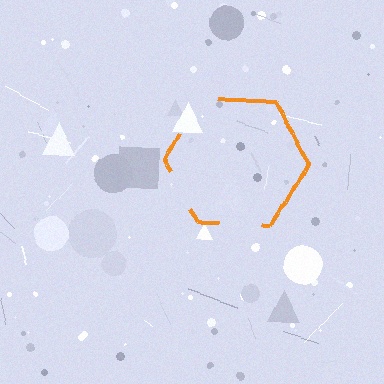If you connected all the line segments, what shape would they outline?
They would outline a hexagon.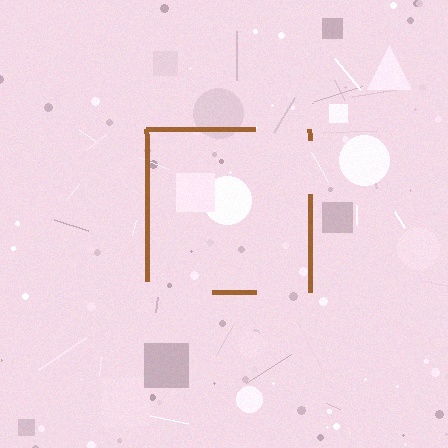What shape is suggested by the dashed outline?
The dashed outline suggests a square.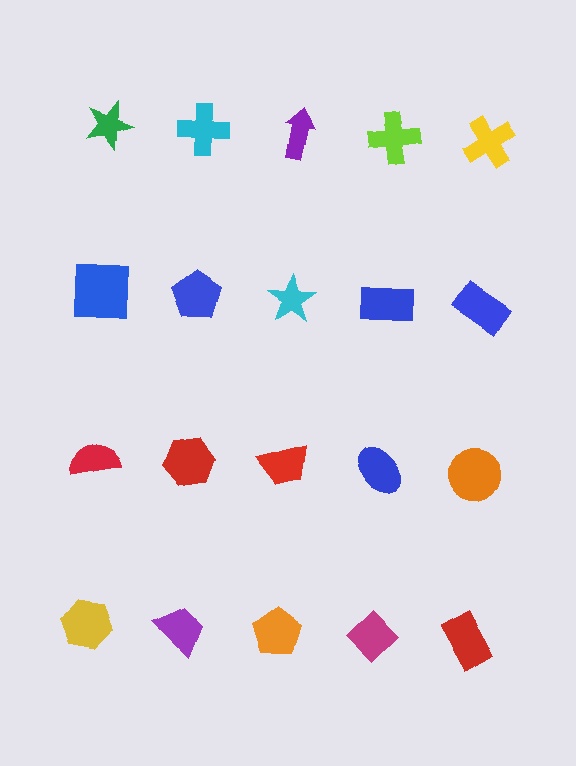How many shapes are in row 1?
5 shapes.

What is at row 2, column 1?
A blue square.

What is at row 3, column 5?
An orange circle.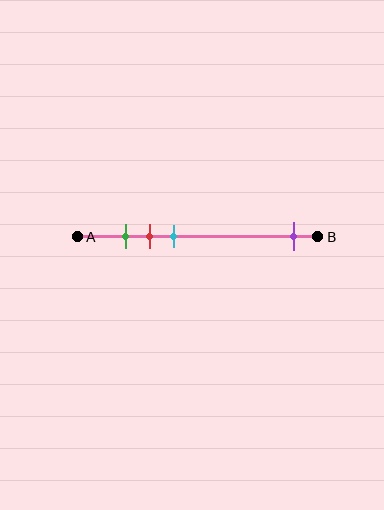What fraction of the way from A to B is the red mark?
The red mark is approximately 30% (0.3) of the way from A to B.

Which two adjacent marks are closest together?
The green and red marks are the closest adjacent pair.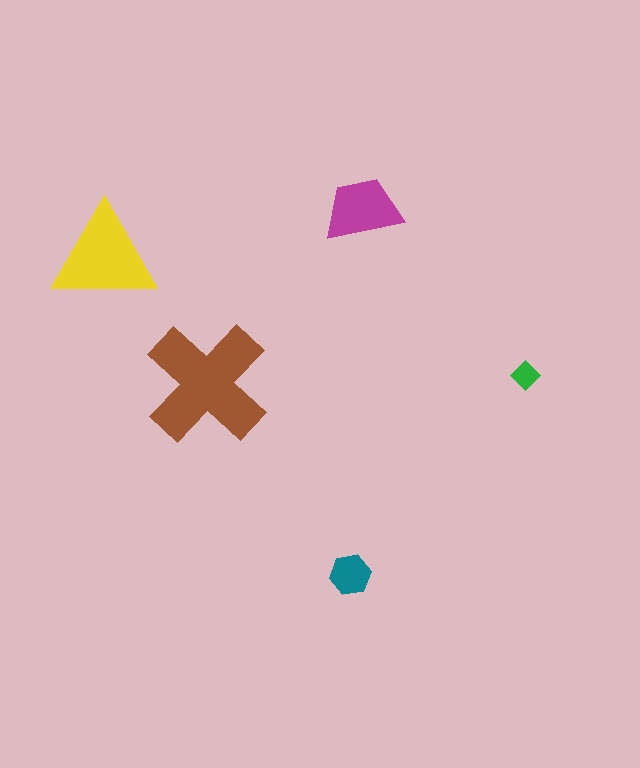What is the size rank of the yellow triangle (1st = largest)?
2nd.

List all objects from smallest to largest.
The green diamond, the teal hexagon, the magenta trapezoid, the yellow triangle, the brown cross.